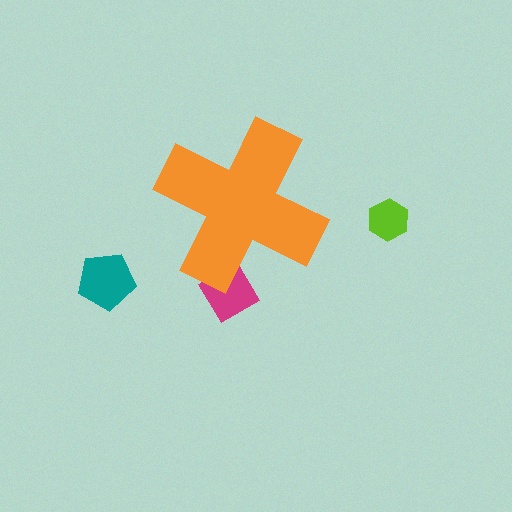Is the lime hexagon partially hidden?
No, the lime hexagon is fully visible.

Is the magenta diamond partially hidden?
Yes, the magenta diamond is partially hidden behind the orange cross.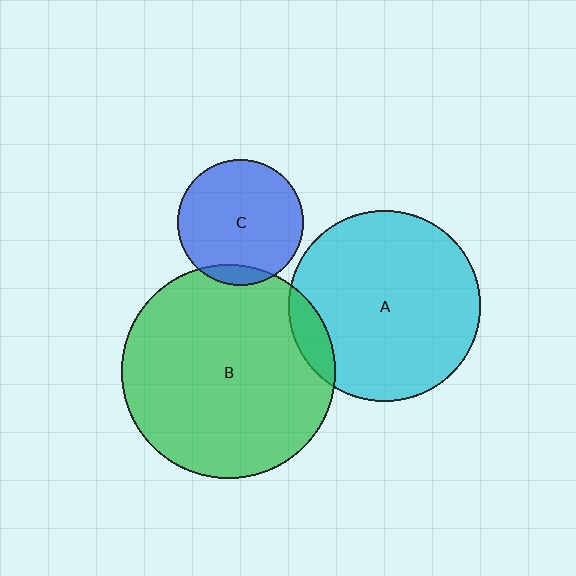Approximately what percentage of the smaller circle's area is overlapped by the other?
Approximately 10%.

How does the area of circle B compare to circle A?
Approximately 1.2 times.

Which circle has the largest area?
Circle B (green).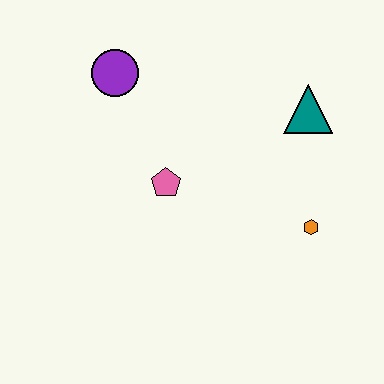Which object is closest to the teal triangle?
The orange hexagon is closest to the teal triangle.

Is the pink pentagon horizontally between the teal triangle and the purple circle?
Yes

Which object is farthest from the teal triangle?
The purple circle is farthest from the teal triangle.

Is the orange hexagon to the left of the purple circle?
No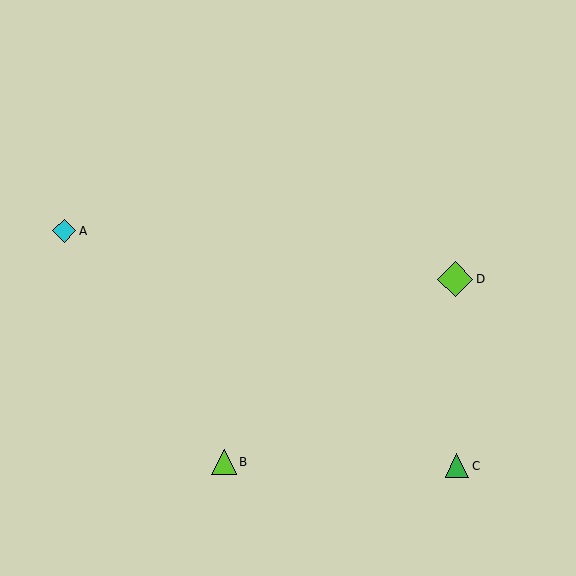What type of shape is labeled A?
Shape A is a cyan diamond.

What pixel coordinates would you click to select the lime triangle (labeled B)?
Click at (224, 462) to select the lime triangle B.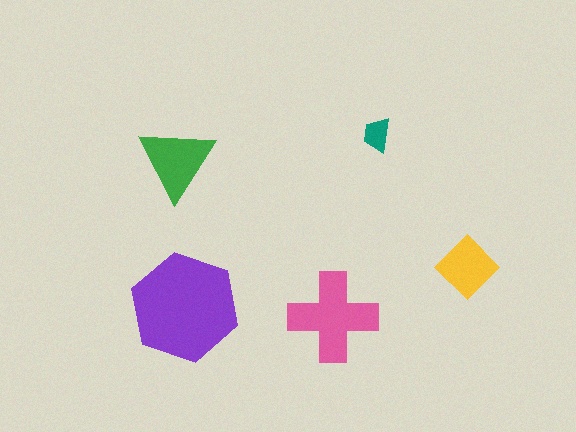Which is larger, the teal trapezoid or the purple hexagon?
The purple hexagon.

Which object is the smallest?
The teal trapezoid.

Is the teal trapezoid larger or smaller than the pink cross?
Smaller.